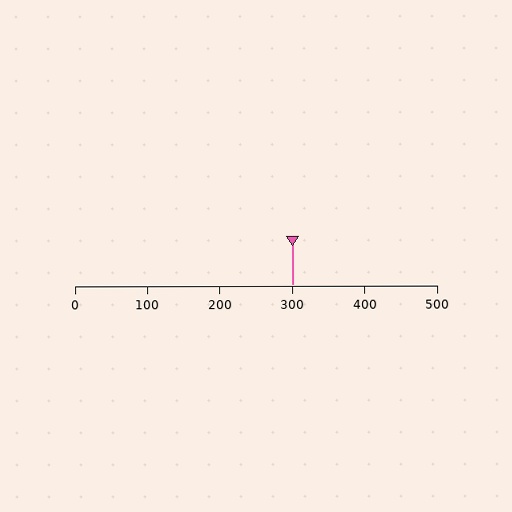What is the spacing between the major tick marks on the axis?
The major ticks are spaced 100 apart.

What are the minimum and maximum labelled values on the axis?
The axis runs from 0 to 500.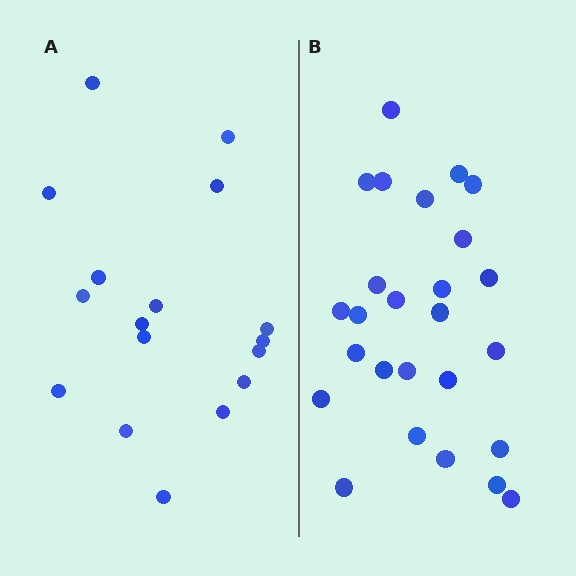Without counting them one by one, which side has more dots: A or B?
Region B (the right region) has more dots.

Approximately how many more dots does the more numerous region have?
Region B has roughly 8 or so more dots than region A.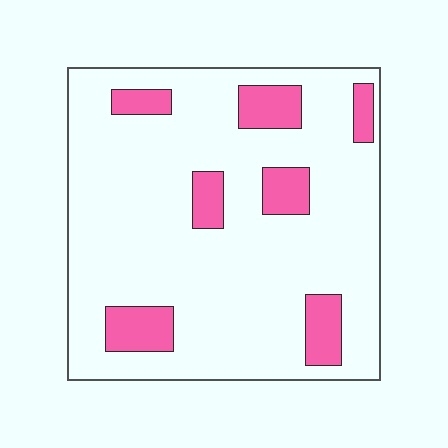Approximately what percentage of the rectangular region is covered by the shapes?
Approximately 15%.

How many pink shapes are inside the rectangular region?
7.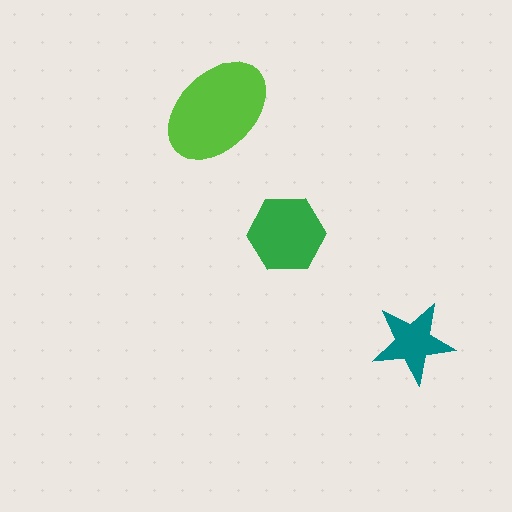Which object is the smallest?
The teal star.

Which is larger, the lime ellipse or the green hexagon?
The lime ellipse.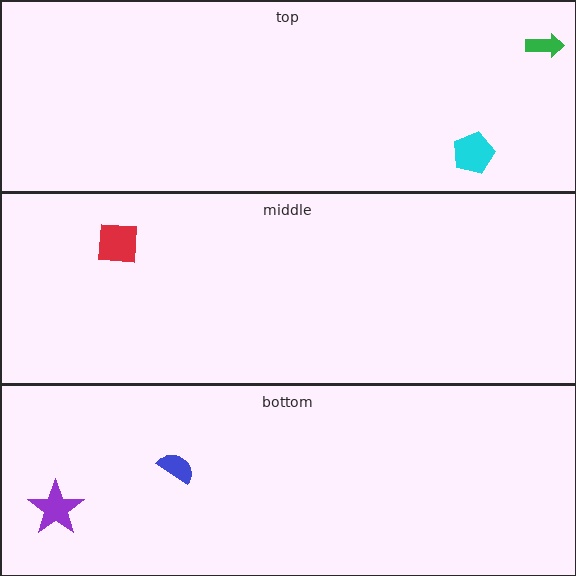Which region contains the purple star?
The bottom region.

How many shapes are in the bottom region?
2.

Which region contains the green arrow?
The top region.